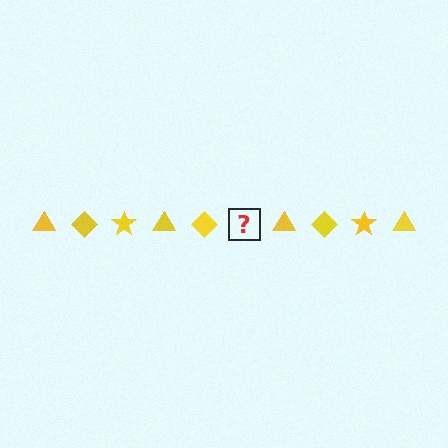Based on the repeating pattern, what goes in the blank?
The blank should be a yellow star.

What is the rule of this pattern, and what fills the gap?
The rule is that the pattern cycles through triangle, diamond, star shapes in yellow. The gap should be filled with a yellow star.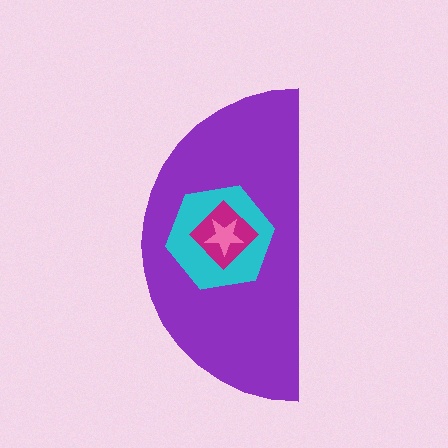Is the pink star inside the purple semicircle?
Yes.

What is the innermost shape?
The pink star.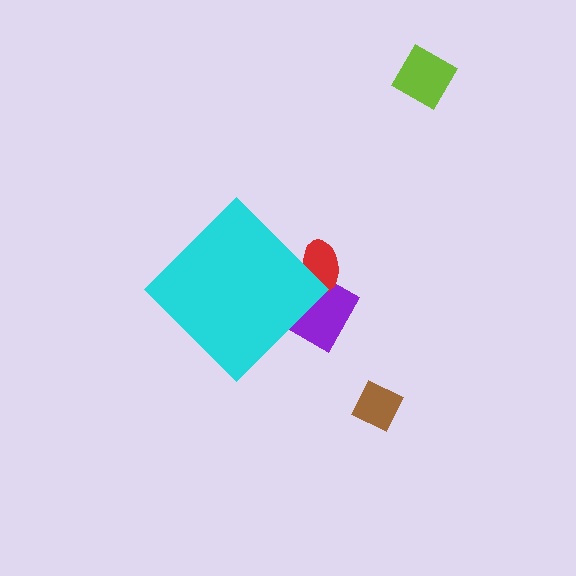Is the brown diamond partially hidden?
No, the brown diamond is fully visible.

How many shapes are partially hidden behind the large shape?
2 shapes are partially hidden.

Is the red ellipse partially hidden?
Yes, the red ellipse is partially hidden behind the cyan diamond.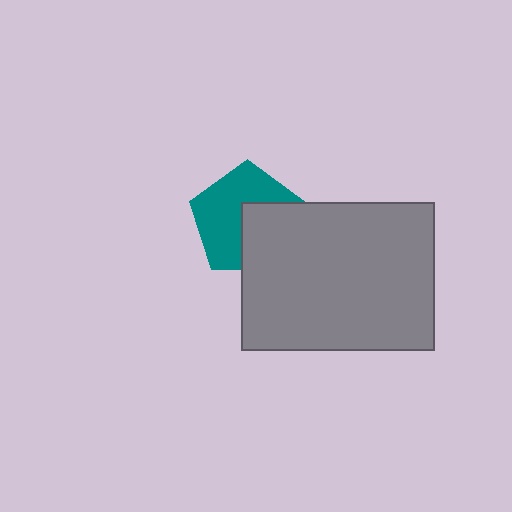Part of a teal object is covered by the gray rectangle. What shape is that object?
It is a pentagon.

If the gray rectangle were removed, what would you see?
You would see the complete teal pentagon.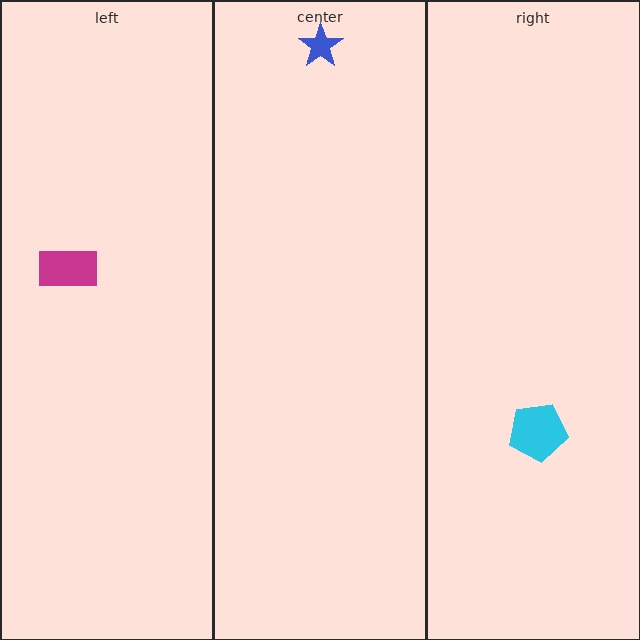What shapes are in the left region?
The magenta rectangle.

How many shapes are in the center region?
1.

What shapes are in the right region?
The cyan pentagon.